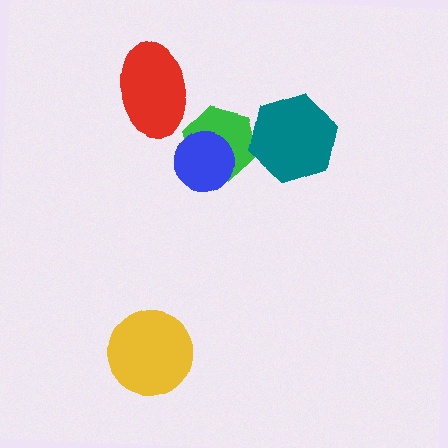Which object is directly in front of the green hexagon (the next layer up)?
The blue circle is directly in front of the green hexagon.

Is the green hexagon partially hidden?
Yes, it is partially covered by another shape.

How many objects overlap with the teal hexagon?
1 object overlaps with the teal hexagon.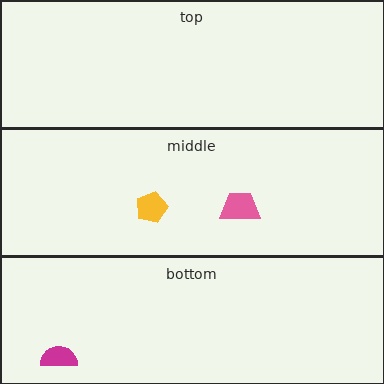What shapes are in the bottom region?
The magenta semicircle.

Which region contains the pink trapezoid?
The middle region.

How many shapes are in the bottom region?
1.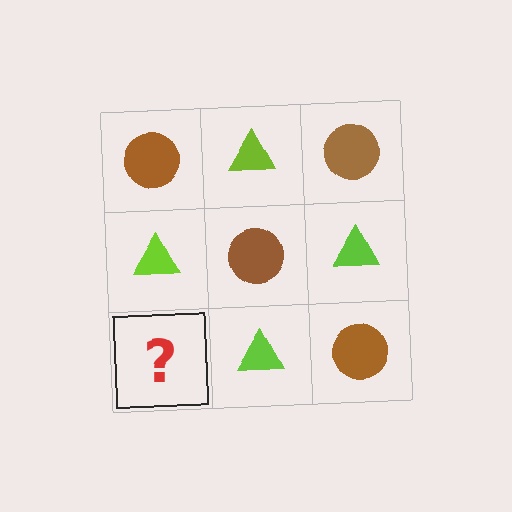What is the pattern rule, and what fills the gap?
The rule is that it alternates brown circle and lime triangle in a checkerboard pattern. The gap should be filled with a brown circle.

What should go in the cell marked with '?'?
The missing cell should contain a brown circle.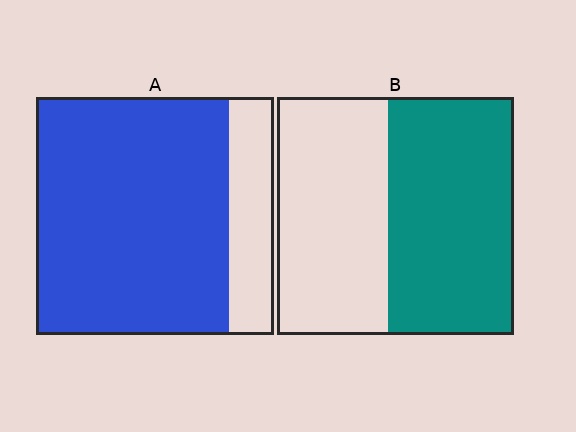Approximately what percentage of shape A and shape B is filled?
A is approximately 80% and B is approximately 55%.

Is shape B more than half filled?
Roughly half.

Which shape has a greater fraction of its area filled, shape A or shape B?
Shape A.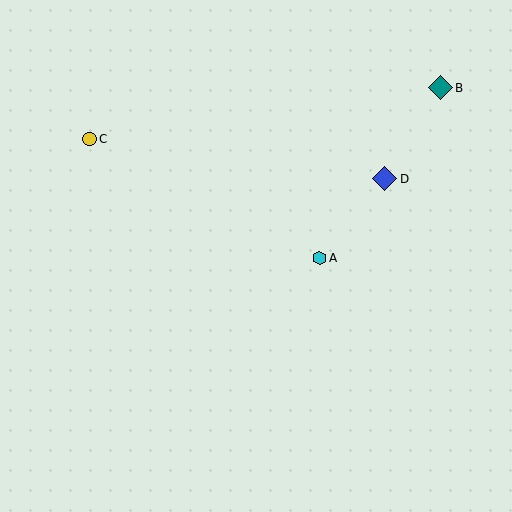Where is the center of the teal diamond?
The center of the teal diamond is at (440, 88).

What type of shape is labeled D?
Shape D is a blue diamond.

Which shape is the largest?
The blue diamond (labeled D) is the largest.